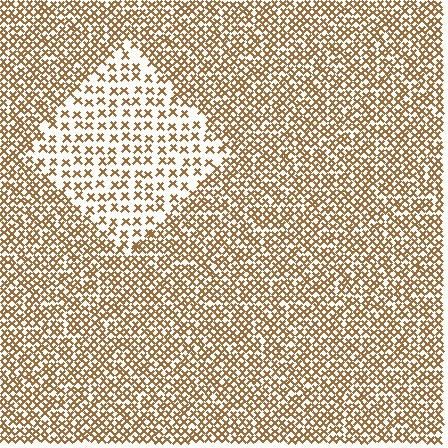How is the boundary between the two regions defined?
The boundary is defined by a change in element density (approximately 2.1x ratio). All elements are the same color, size, and shape.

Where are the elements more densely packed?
The elements are more densely packed outside the diamond boundary.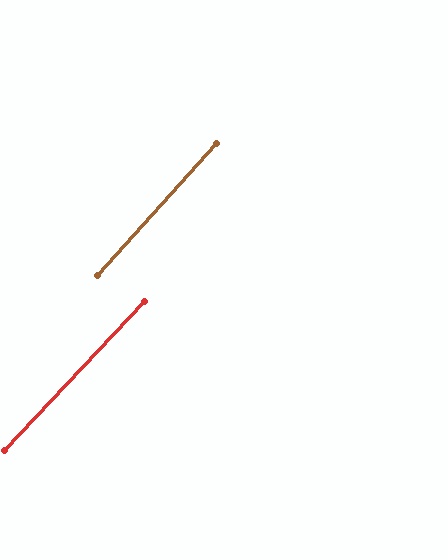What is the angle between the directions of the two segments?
Approximately 1 degree.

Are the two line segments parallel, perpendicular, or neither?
Parallel — their directions differ by only 1.2°.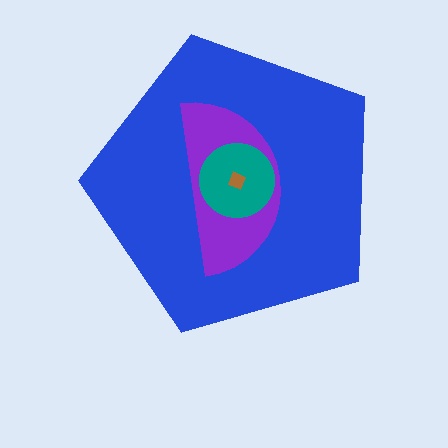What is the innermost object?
The brown diamond.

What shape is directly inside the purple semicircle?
The teal circle.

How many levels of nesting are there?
4.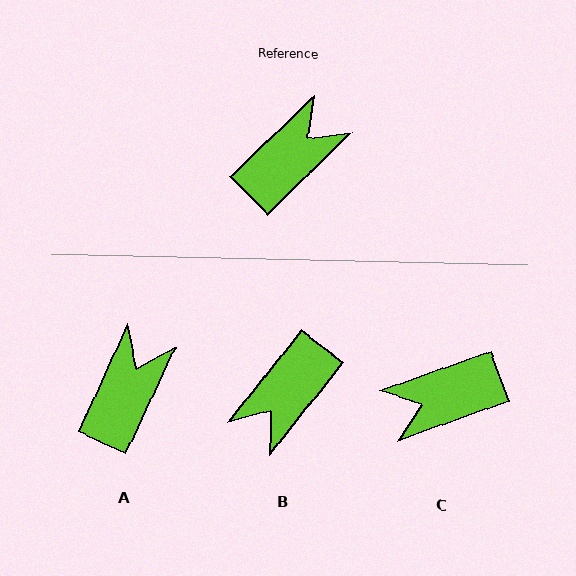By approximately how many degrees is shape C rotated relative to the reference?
Approximately 156 degrees counter-clockwise.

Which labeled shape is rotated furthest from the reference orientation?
B, about 172 degrees away.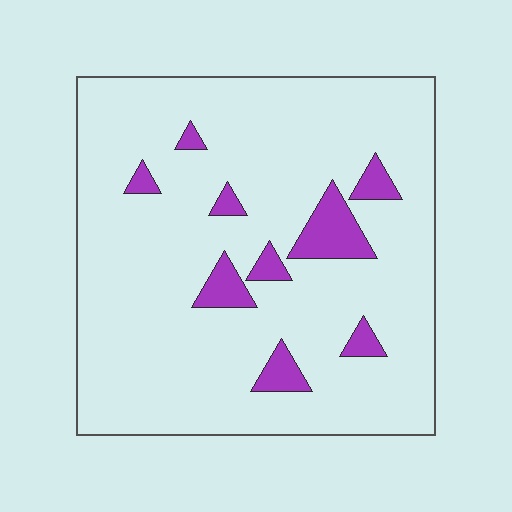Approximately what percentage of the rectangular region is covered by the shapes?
Approximately 10%.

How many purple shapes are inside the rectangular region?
9.